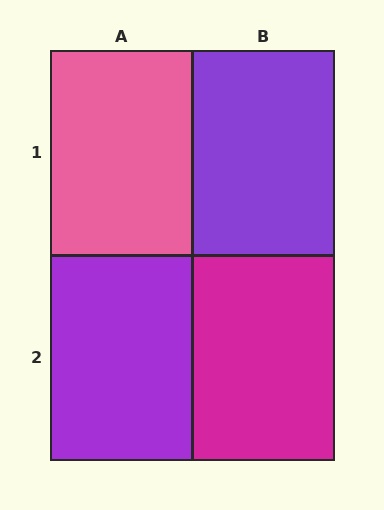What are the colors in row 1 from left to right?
Pink, purple.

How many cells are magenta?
1 cell is magenta.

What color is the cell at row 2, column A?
Purple.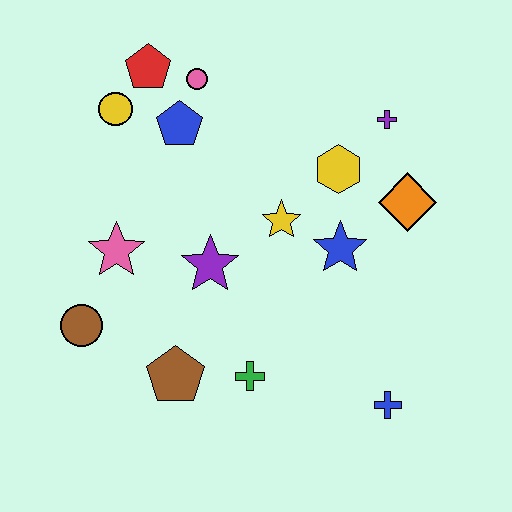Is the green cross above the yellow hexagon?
No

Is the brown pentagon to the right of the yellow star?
No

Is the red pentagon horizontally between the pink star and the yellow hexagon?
Yes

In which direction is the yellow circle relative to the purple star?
The yellow circle is above the purple star.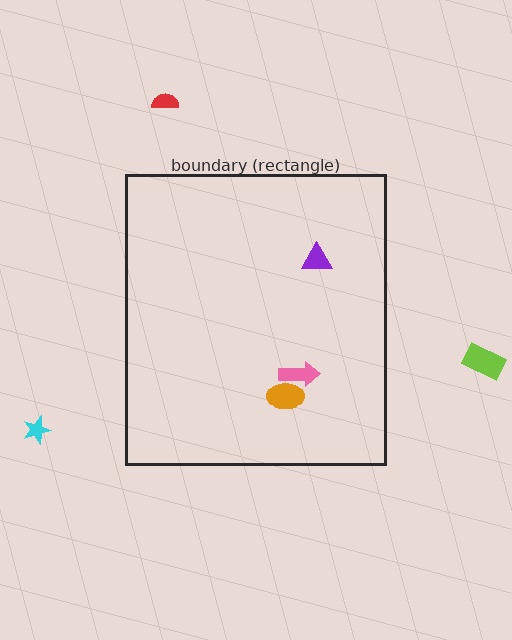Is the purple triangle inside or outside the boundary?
Inside.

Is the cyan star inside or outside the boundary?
Outside.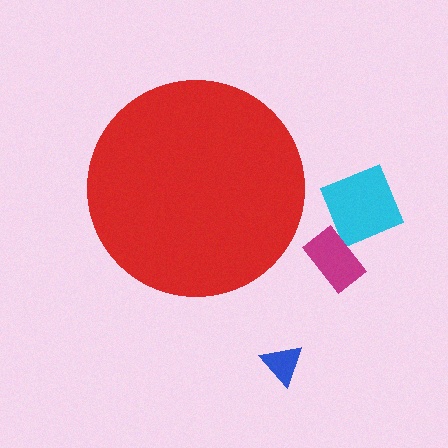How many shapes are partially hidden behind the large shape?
0 shapes are partially hidden.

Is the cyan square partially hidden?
No, the cyan square is fully visible.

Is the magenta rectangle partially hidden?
No, the magenta rectangle is fully visible.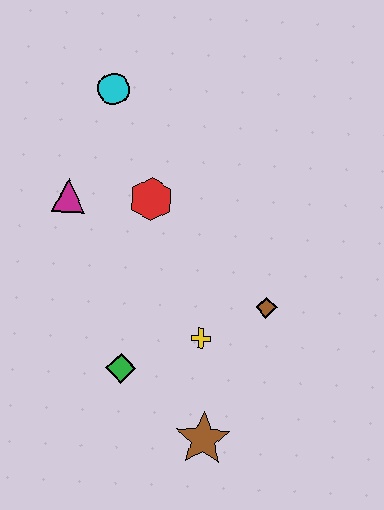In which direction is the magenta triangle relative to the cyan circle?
The magenta triangle is below the cyan circle.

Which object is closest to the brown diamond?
The yellow cross is closest to the brown diamond.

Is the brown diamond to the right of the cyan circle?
Yes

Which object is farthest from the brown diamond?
The cyan circle is farthest from the brown diamond.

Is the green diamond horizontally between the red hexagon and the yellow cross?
No